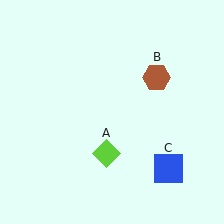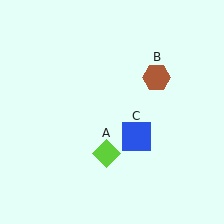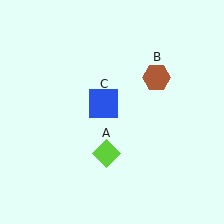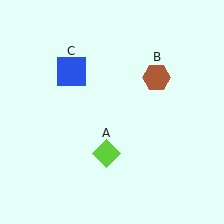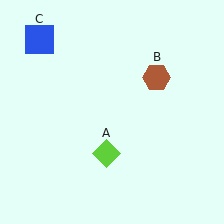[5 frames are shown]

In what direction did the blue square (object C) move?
The blue square (object C) moved up and to the left.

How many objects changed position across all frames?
1 object changed position: blue square (object C).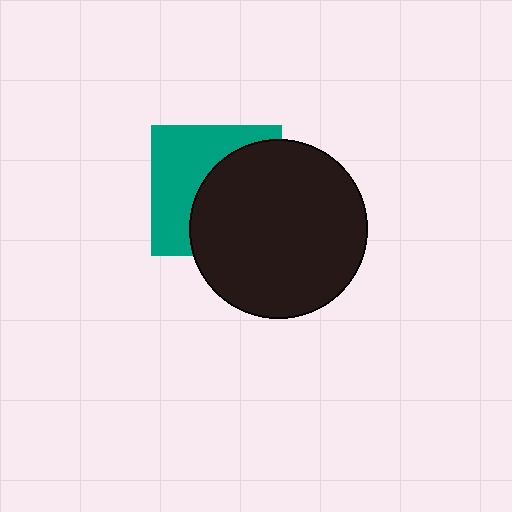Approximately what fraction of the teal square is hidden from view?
Roughly 53% of the teal square is hidden behind the black circle.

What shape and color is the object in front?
The object in front is a black circle.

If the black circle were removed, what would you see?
You would see the complete teal square.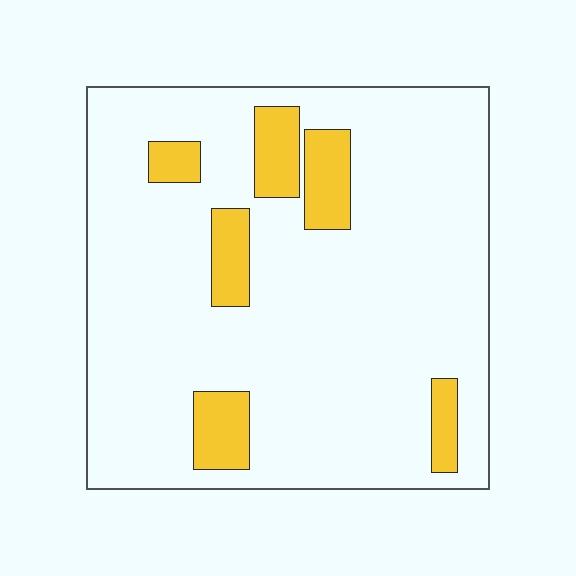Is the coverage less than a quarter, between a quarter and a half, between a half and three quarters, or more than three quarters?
Less than a quarter.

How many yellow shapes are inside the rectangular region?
6.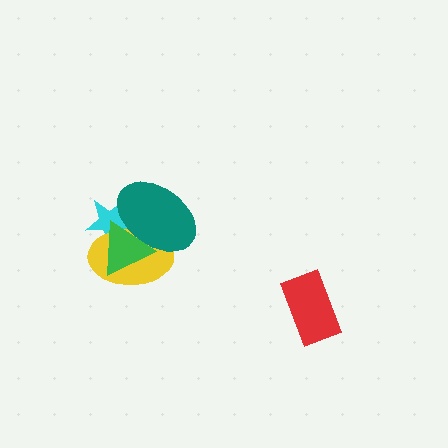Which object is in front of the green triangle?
The teal ellipse is in front of the green triangle.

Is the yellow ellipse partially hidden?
Yes, it is partially covered by another shape.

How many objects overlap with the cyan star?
3 objects overlap with the cyan star.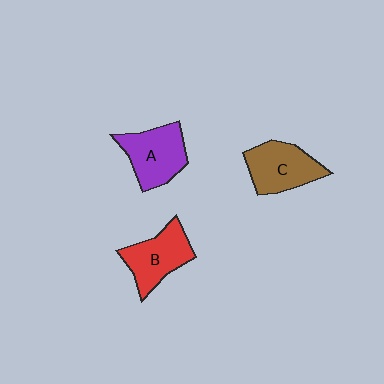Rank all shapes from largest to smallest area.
From largest to smallest: A (purple), C (brown), B (red).